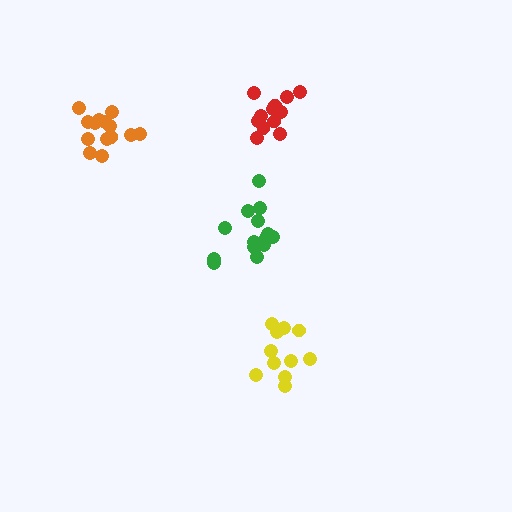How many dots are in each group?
Group 1: 11 dots, Group 2: 14 dots, Group 3: 12 dots, Group 4: 14 dots (51 total).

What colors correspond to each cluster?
The clusters are colored: yellow, orange, red, green.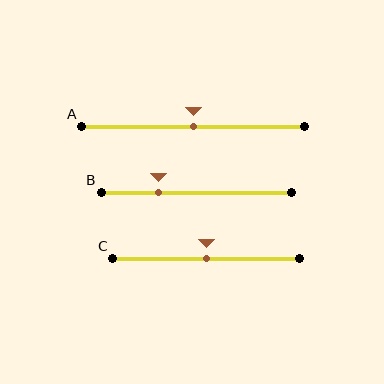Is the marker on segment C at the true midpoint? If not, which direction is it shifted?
Yes, the marker on segment C is at the true midpoint.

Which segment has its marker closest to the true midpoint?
Segment A has its marker closest to the true midpoint.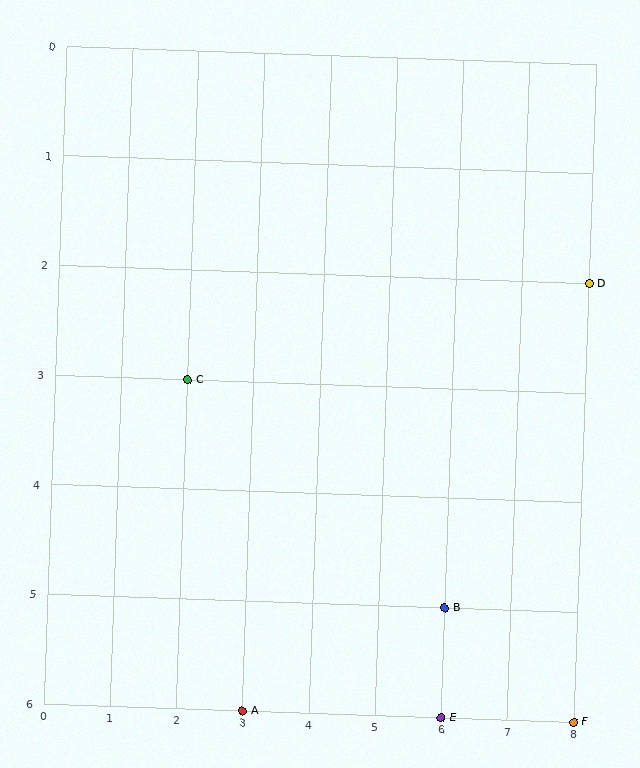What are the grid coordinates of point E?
Point E is at grid coordinates (6, 6).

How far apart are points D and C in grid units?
Points D and C are 6 columns and 1 row apart (about 6.1 grid units diagonally).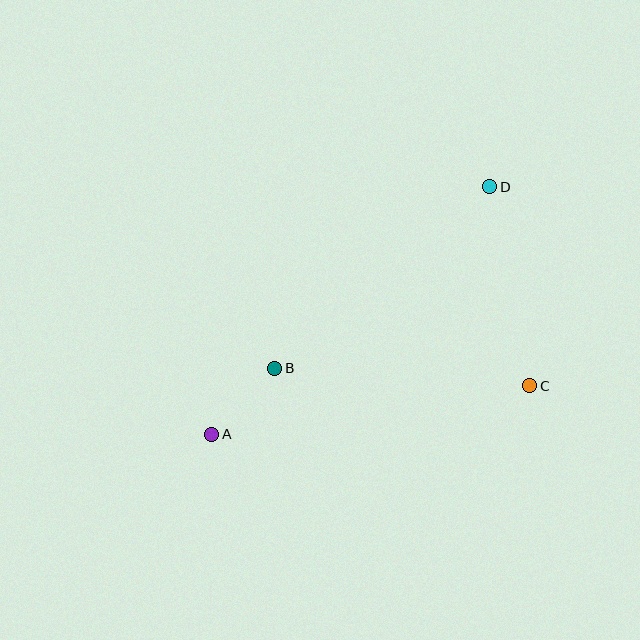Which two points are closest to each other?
Points A and B are closest to each other.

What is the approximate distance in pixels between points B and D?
The distance between B and D is approximately 282 pixels.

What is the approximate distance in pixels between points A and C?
The distance between A and C is approximately 321 pixels.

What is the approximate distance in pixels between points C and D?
The distance between C and D is approximately 203 pixels.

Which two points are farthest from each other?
Points A and D are farthest from each other.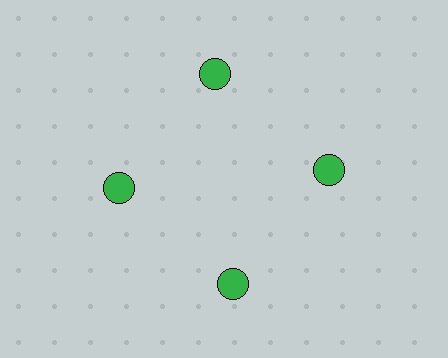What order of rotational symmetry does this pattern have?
This pattern has 4-fold rotational symmetry.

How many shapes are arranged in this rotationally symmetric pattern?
There are 4 shapes, arranged in 4 groups of 1.